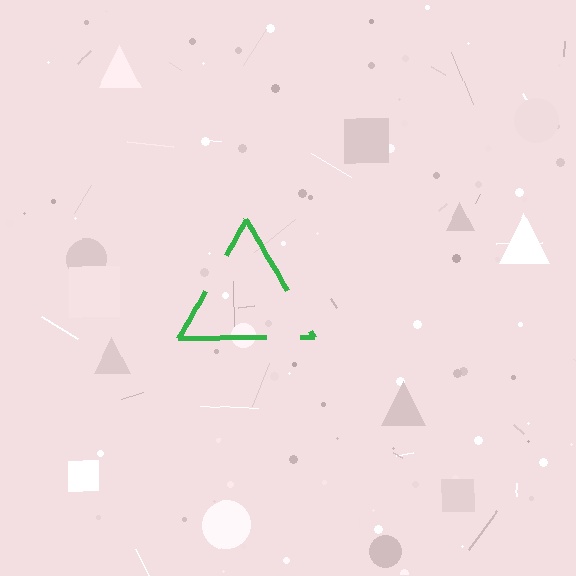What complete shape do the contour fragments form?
The contour fragments form a triangle.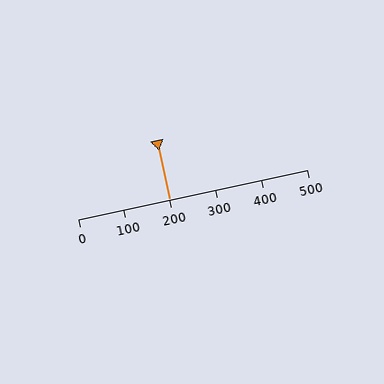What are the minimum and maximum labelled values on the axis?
The axis runs from 0 to 500.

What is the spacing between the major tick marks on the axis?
The major ticks are spaced 100 apart.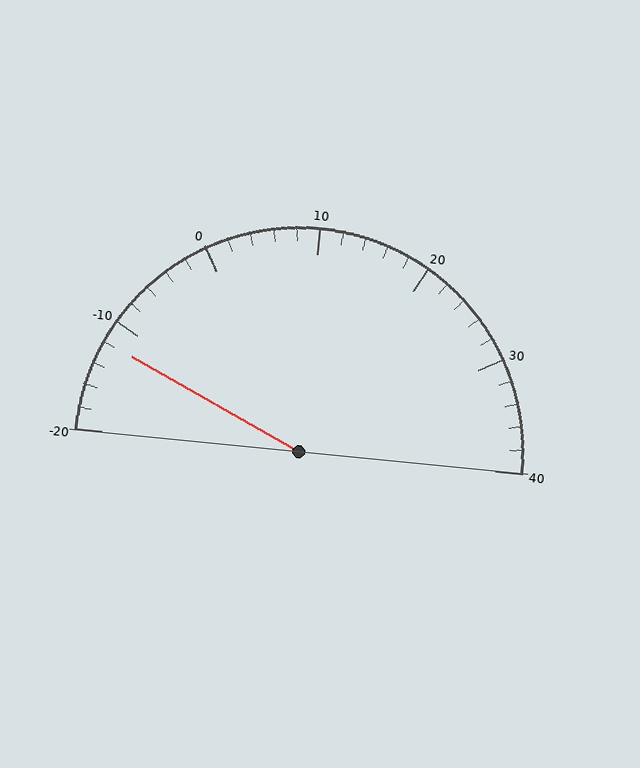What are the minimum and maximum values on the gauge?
The gauge ranges from -20 to 40.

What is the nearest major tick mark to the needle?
The nearest major tick mark is -10.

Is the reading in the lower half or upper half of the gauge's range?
The reading is in the lower half of the range (-20 to 40).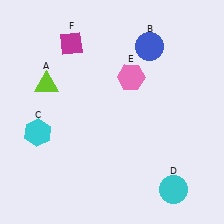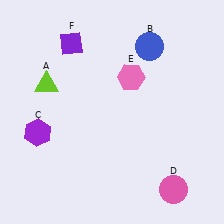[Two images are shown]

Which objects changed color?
C changed from cyan to purple. D changed from cyan to pink. F changed from magenta to purple.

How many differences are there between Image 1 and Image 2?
There are 3 differences between the two images.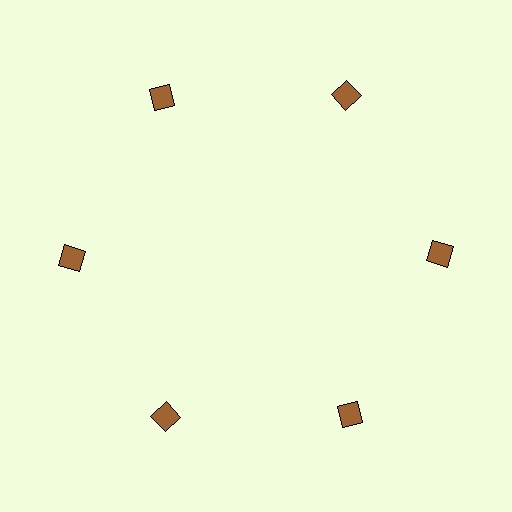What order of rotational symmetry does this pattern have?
This pattern has 6-fold rotational symmetry.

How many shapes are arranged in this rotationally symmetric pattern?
There are 6 shapes, arranged in 6 groups of 1.